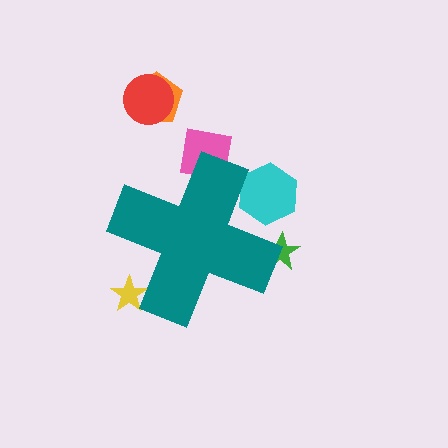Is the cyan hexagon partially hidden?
Yes, the cyan hexagon is partially hidden behind the teal cross.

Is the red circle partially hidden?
No, the red circle is fully visible.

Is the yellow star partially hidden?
Yes, the yellow star is partially hidden behind the teal cross.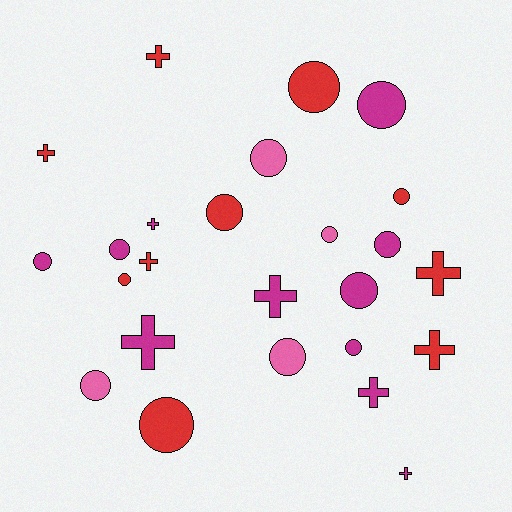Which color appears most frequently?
Magenta, with 11 objects.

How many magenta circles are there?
There are 6 magenta circles.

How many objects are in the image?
There are 25 objects.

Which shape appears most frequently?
Circle, with 15 objects.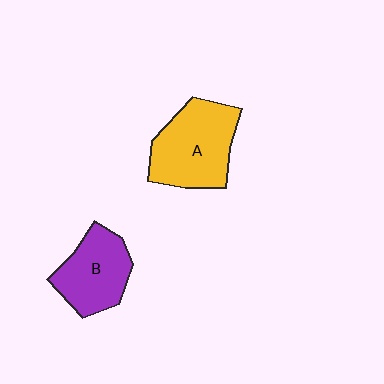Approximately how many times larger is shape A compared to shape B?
Approximately 1.3 times.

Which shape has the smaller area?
Shape B (purple).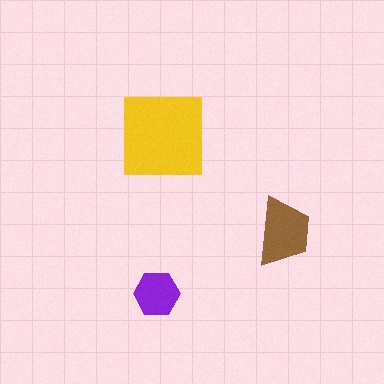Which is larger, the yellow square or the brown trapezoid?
The yellow square.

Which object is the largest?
The yellow square.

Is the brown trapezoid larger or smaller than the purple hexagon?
Larger.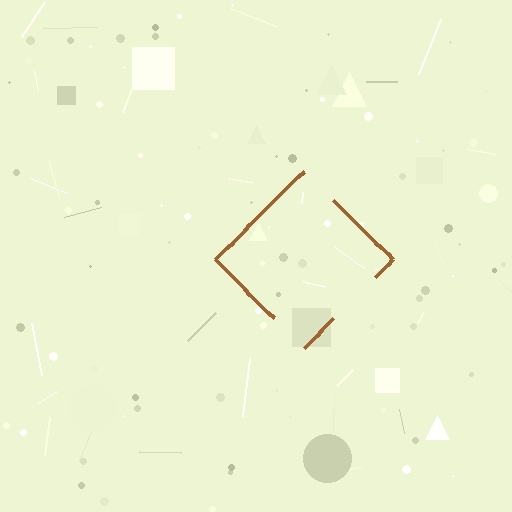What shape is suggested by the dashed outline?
The dashed outline suggests a diamond.